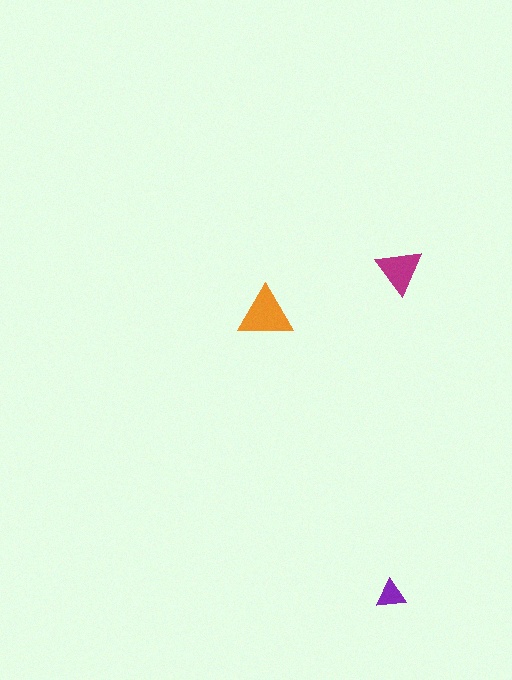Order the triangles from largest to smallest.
the orange one, the magenta one, the purple one.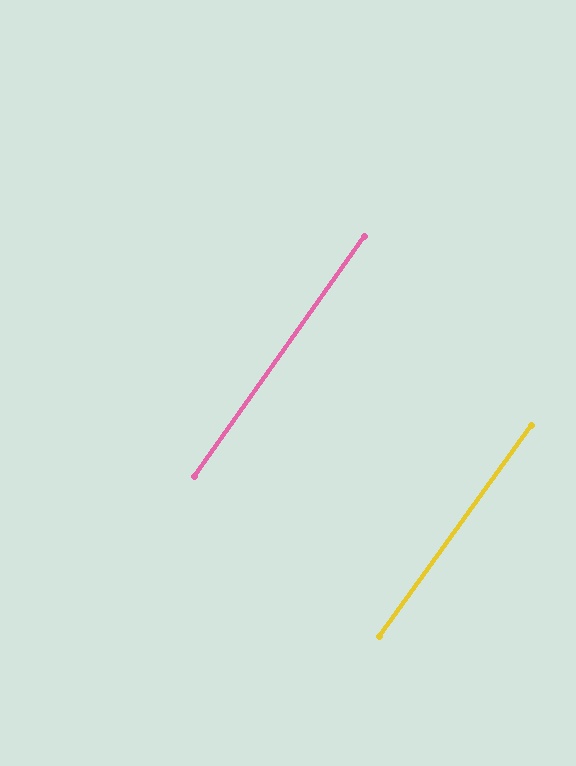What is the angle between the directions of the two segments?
Approximately 0 degrees.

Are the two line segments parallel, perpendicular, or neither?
Parallel — their directions differ by only 0.3°.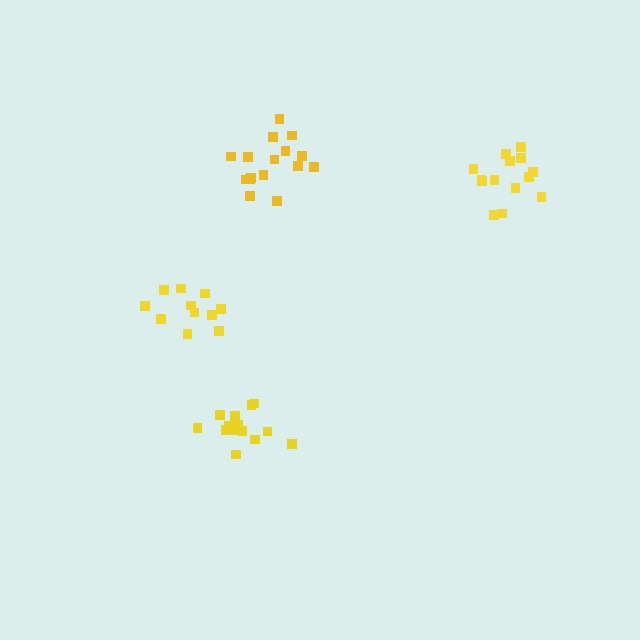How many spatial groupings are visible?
There are 4 spatial groupings.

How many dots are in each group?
Group 1: 11 dots, Group 2: 14 dots, Group 3: 14 dots, Group 4: 16 dots (55 total).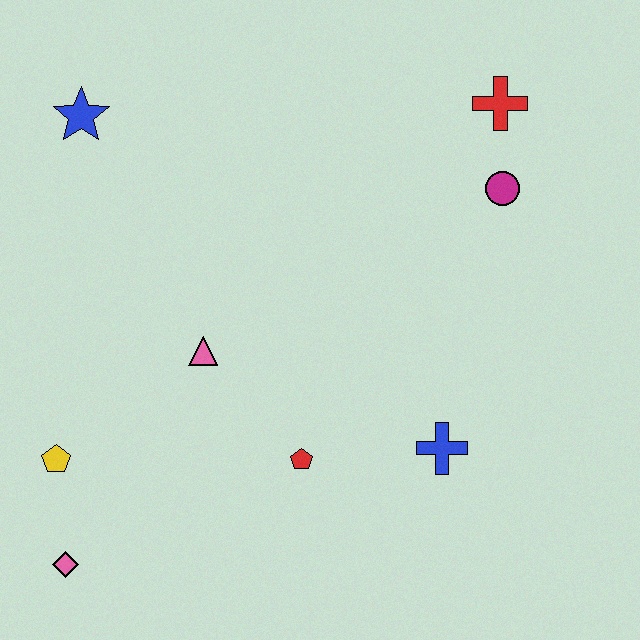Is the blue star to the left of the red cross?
Yes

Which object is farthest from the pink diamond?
The red cross is farthest from the pink diamond.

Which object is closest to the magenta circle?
The red cross is closest to the magenta circle.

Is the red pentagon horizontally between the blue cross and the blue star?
Yes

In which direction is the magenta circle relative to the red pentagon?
The magenta circle is above the red pentagon.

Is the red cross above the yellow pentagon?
Yes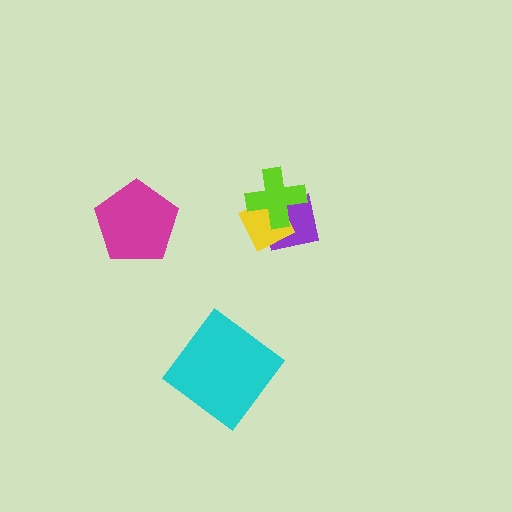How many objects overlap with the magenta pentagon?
0 objects overlap with the magenta pentagon.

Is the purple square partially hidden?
Yes, it is partially covered by another shape.